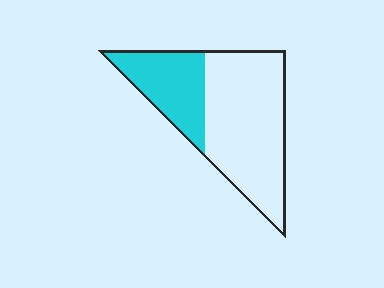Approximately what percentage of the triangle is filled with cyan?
Approximately 35%.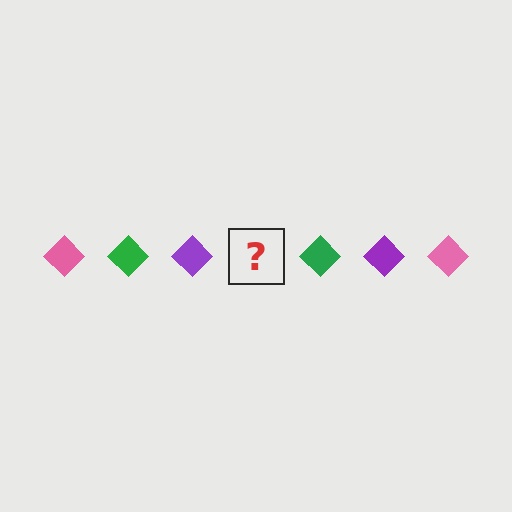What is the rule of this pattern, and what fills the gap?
The rule is that the pattern cycles through pink, green, purple diamonds. The gap should be filled with a pink diamond.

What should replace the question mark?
The question mark should be replaced with a pink diamond.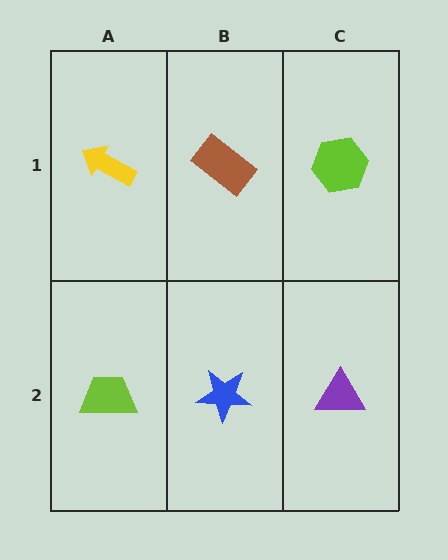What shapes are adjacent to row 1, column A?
A lime trapezoid (row 2, column A), a brown rectangle (row 1, column B).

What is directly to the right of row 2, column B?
A purple triangle.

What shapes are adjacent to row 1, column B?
A blue star (row 2, column B), a yellow arrow (row 1, column A), a lime hexagon (row 1, column C).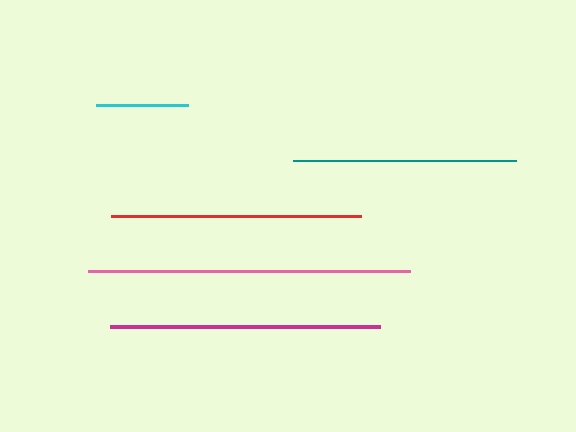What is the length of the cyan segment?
The cyan segment is approximately 92 pixels long.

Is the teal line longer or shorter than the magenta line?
The magenta line is longer than the teal line.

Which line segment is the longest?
The pink line is the longest at approximately 321 pixels.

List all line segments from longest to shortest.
From longest to shortest: pink, magenta, red, teal, cyan.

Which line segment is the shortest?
The cyan line is the shortest at approximately 92 pixels.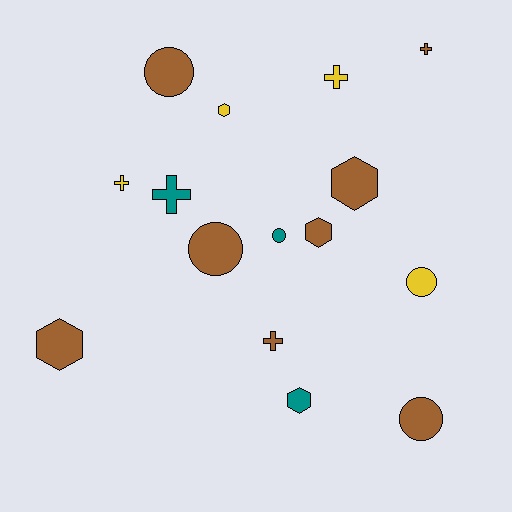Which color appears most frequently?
Brown, with 8 objects.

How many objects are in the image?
There are 15 objects.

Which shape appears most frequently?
Cross, with 5 objects.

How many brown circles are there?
There are 3 brown circles.